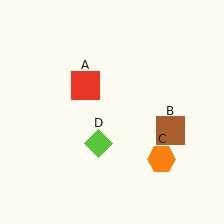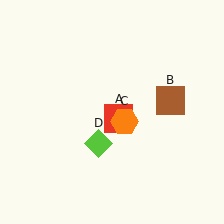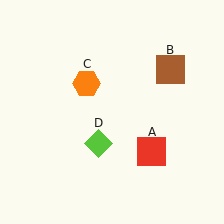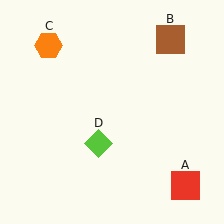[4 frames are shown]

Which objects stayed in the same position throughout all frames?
Lime diamond (object D) remained stationary.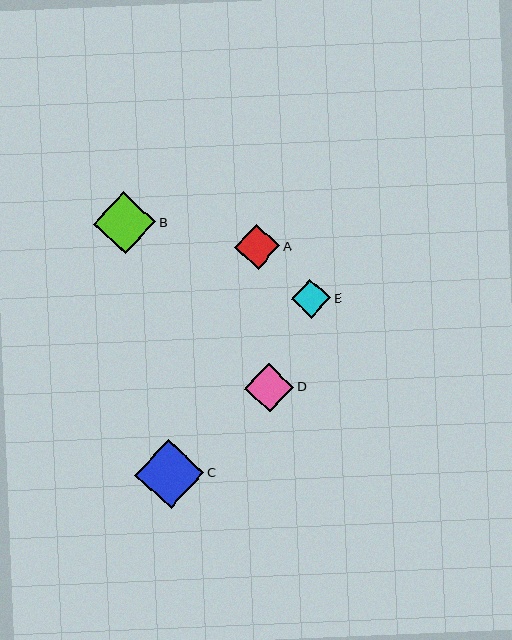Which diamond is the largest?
Diamond C is the largest with a size of approximately 69 pixels.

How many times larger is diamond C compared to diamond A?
Diamond C is approximately 1.5 times the size of diamond A.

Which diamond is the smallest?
Diamond E is the smallest with a size of approximately 39 pixels.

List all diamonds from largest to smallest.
From largest to smallest: C, B, D, A, E.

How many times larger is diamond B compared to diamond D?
Diamond B is approximately 1.2 times the size of diamond D.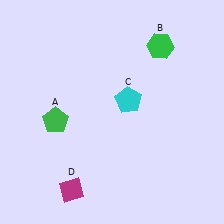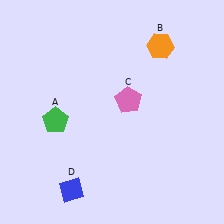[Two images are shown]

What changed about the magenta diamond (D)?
In Image 1, D is magenta. In Image 2, it changed to blue.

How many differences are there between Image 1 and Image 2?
There are 3 differences between the two images.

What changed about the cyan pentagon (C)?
In Image 1, C is cyan. In Image 2, it changed to pink.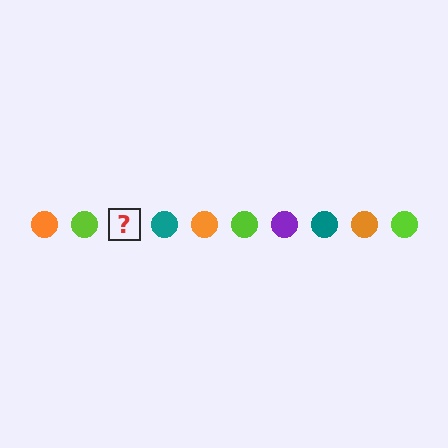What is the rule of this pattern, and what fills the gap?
The rule is that the pattern cycles through orange, lime, purple, teal circles. The gap should be filled with a purple circle.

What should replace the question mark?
The question mark should be replaced with a purple circle.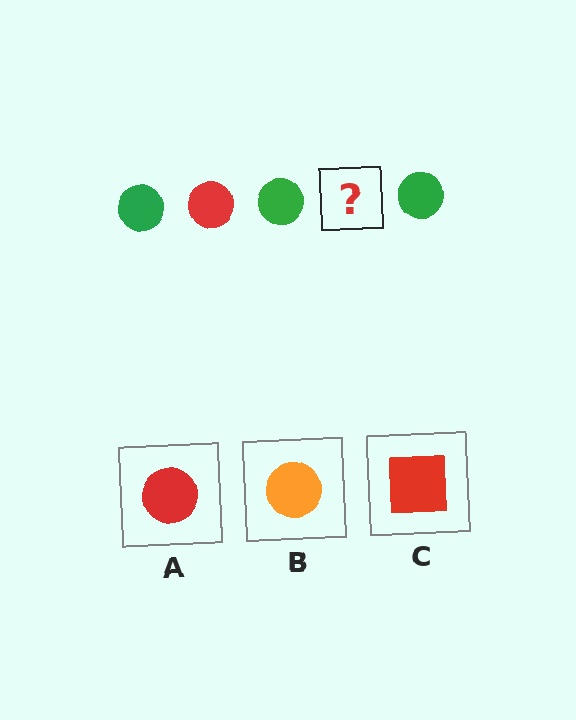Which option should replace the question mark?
Option A.